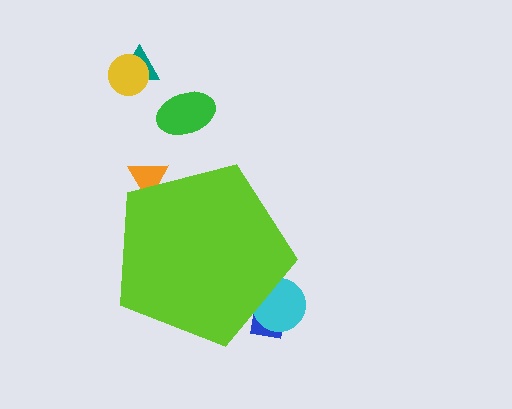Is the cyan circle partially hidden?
Yes, the cyan circle is partially hidden behind the lime pentagon.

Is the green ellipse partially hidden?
No, the green ellipse is fully visible.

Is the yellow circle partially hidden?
No, the yellow circle is fully visible.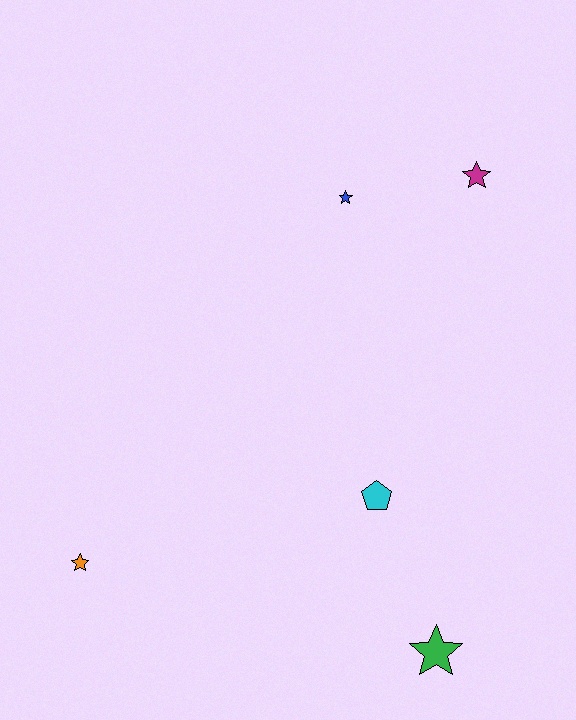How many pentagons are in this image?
There is 1 pentagon.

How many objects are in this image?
There are 5 objects.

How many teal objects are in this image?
There are no teal objects.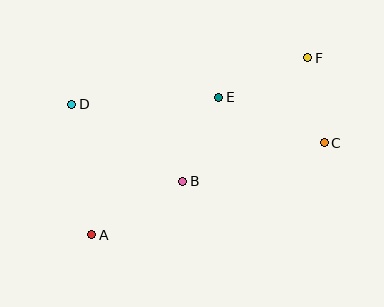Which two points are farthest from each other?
Points A and F are farthest from each other.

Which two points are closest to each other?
Points C and F are closest to each other.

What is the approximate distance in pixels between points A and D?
The distance between A and D is approximately 132 pixels.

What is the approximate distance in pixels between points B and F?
The distance between B and F is approximately 176 pixels.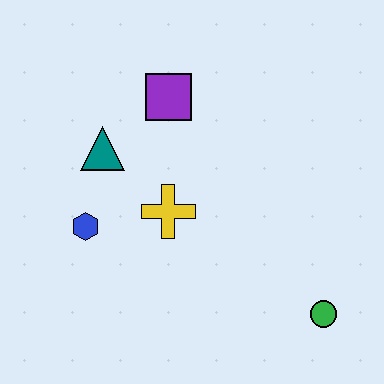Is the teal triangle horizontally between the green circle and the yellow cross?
No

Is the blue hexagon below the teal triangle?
Yes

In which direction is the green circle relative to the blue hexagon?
The green circle is to the right of the blue hexagon.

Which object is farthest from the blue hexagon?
The green circle is farthest from the blue hexagon.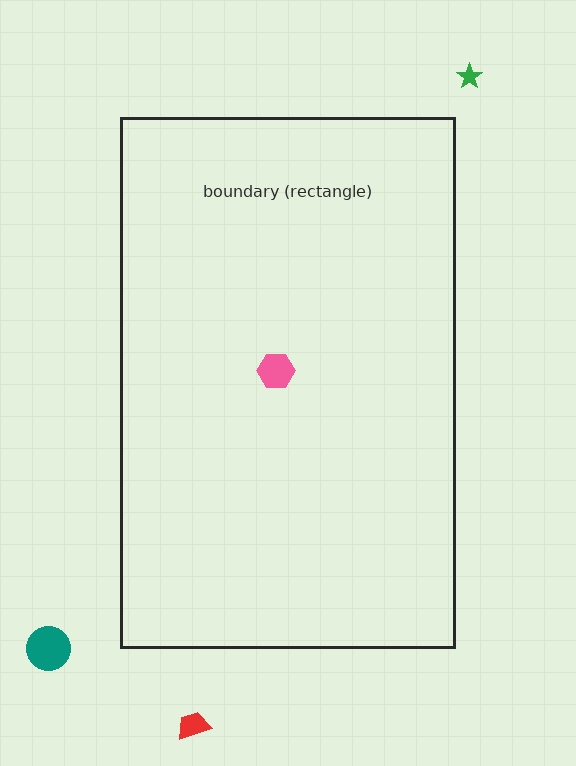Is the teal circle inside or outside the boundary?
Outside.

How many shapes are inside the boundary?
1 inside, 3 outside.